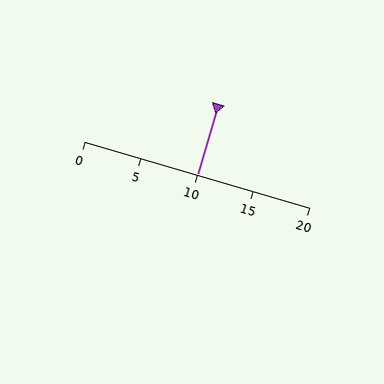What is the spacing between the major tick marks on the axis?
The major ticks are spaced 5 apart.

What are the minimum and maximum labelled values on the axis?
The axis runs from 0 to 20.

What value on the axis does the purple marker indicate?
The marker indicates approximately 10.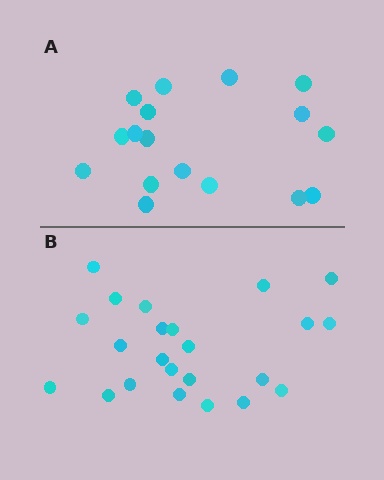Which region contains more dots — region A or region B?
Region B (the bottom region) has more dots.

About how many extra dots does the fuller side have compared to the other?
Region B has about 6 more dots than region A.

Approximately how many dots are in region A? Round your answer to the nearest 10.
About 20 dots. (The exact count is 17, which rounds to 20.)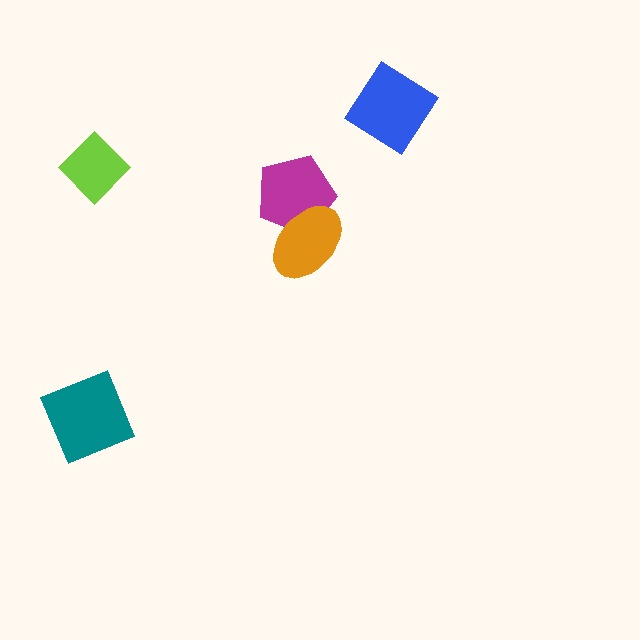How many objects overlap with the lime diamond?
0 objects overlap with the lime diamond.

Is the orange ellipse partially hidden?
No, no other shape covers it.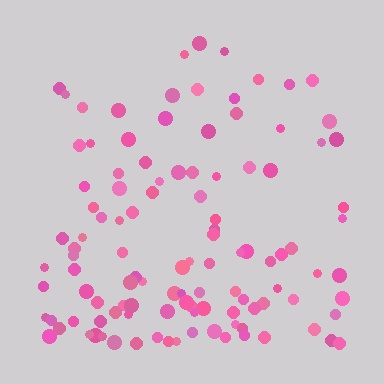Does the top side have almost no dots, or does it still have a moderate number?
Still a moderate number, just noticeably fewer than the bottom.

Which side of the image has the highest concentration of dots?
The bottom.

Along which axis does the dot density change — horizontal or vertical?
Vertical.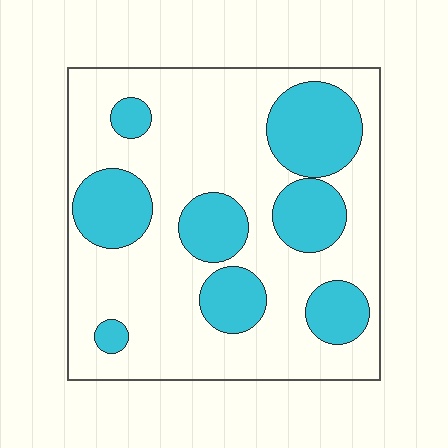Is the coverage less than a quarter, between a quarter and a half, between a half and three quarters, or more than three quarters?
Between a quarter and a half.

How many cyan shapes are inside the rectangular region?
8.